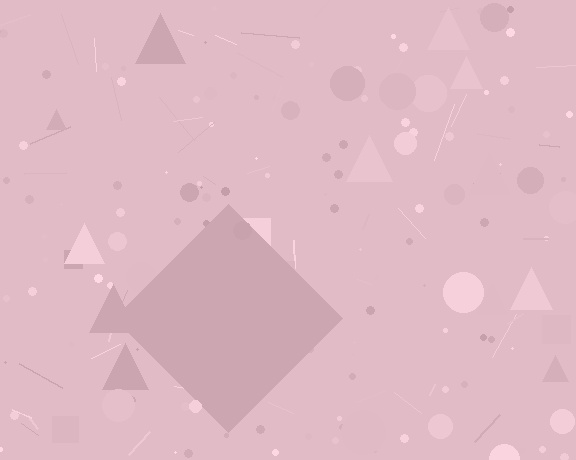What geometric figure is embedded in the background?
A diamond is embedded in the background.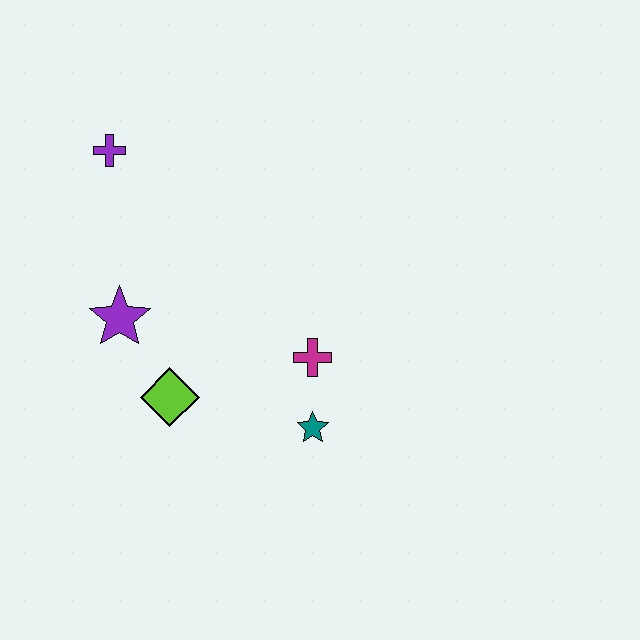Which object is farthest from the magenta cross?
The purple cross is farthest from the magenta cross.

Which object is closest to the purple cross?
The purple star is closest to the purple cross.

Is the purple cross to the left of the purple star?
Yes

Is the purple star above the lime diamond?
Yes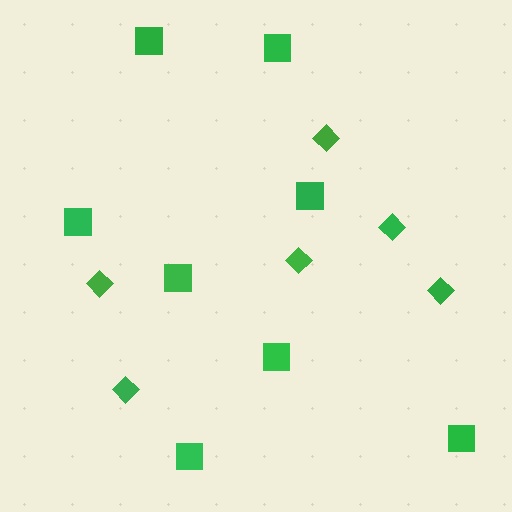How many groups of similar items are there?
There are 2 groups: one group of squares (8) and one group of diamonds (6).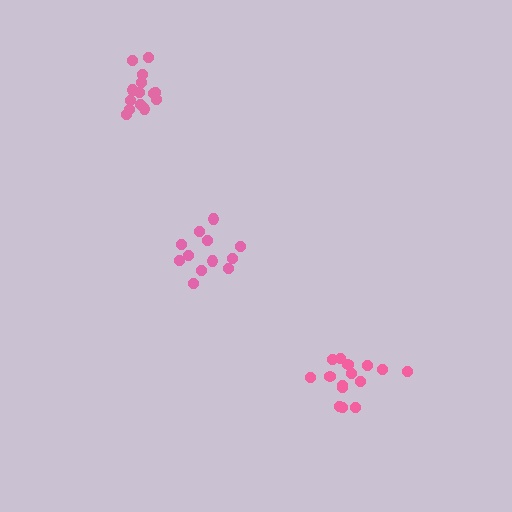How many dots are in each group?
Group 1: 15 dots, Group 2: 14 dots, Group 3: 12 dots (41 total).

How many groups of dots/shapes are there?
There are 3 groups.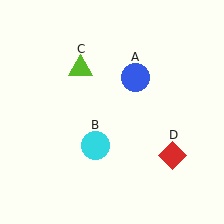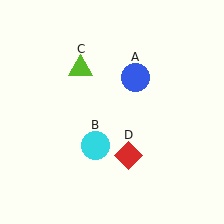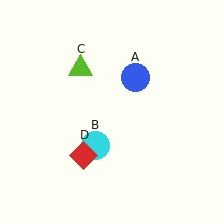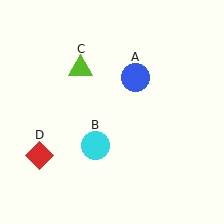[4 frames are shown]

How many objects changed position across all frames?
1 object changed position: red diamond (object D).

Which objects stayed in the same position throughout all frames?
Blue circle (object A) and cyan circle (object B) and lime triangle (object C) remained stationary.